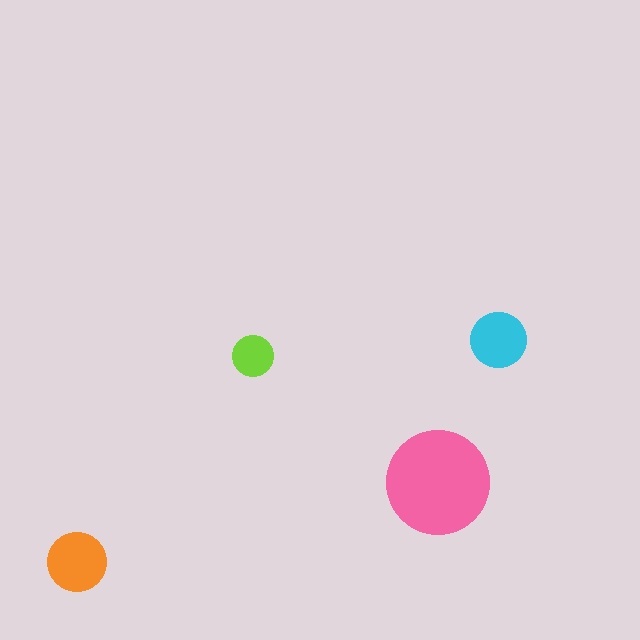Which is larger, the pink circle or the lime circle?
The pink one.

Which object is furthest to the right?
The cyan circle is rightmost.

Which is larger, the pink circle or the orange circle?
The pink one.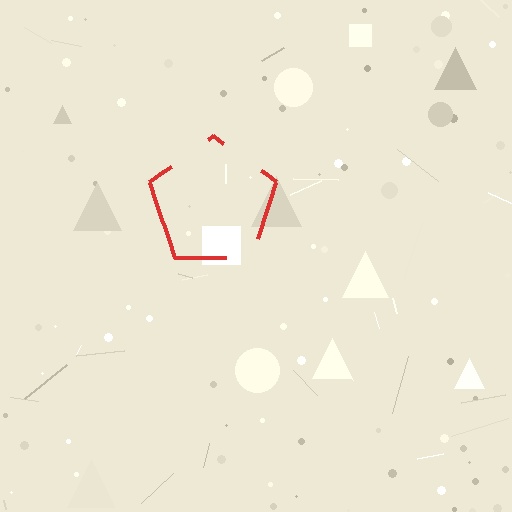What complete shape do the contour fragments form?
The contour fragments form a pentagon.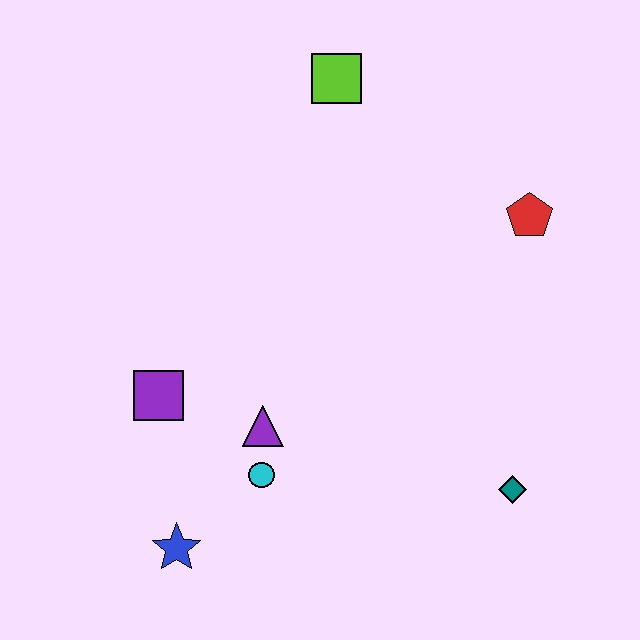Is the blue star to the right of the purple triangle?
No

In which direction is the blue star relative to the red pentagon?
The blue star is to the left of the red pentagon.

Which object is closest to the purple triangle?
The cyan circle is closest to the purple triangle.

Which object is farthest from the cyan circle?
The lime square is farthest from the cyan circle.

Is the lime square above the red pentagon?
Yes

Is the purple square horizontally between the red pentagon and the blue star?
No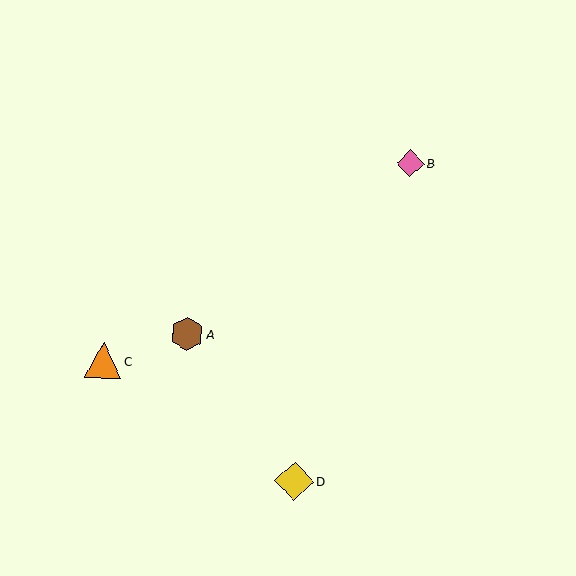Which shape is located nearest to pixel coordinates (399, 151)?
The pink diamond (labeled B) at (411, 163) is nearest to that location.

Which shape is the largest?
The yellow diamond (labeled D) is the largest.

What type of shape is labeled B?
Shape B is a pink diamond.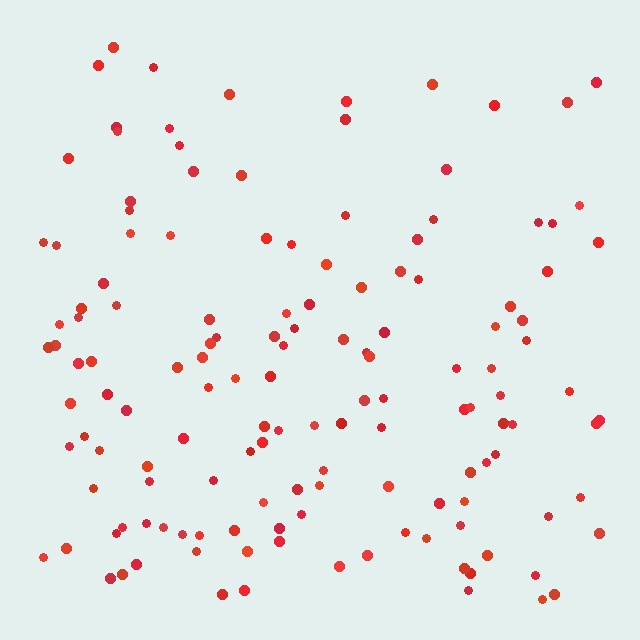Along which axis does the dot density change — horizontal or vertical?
Vertical.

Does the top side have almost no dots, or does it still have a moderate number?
Still a moderate number, just noticeably fewer than the bottom.